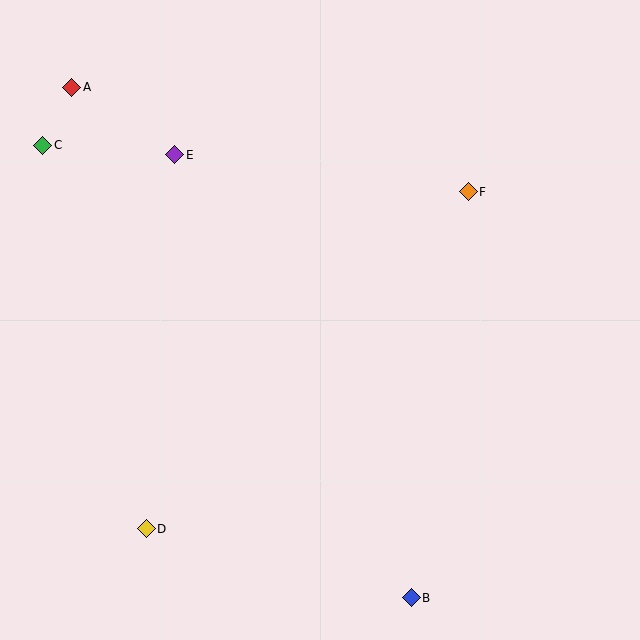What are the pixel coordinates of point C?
Point C is at (43, 145).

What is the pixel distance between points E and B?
The distance between E and B is 502 pixels.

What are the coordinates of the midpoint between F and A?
The midpoint between F and A is at (270, 139).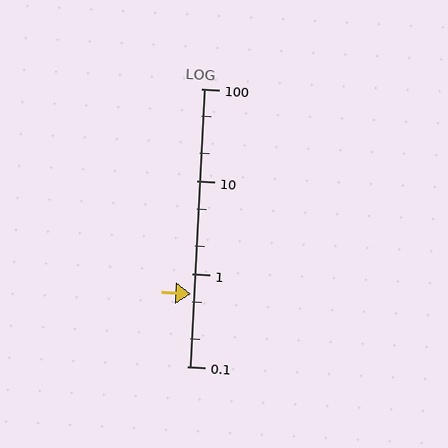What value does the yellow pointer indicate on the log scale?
The pointer indicates approximately 0.6.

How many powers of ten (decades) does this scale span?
The scale spans 3 decades, from 0.1 to 100.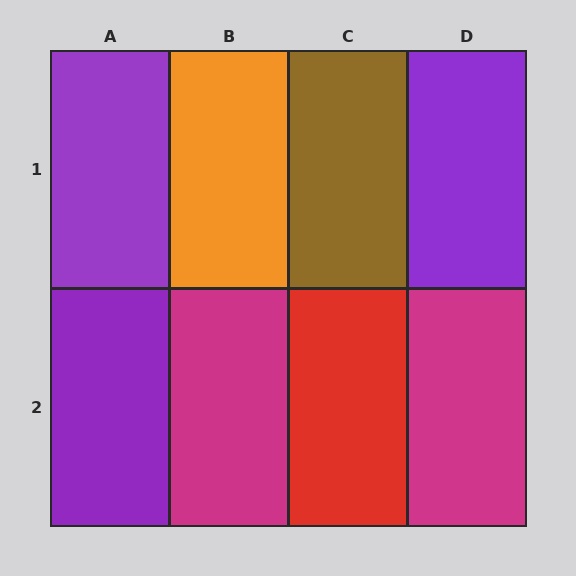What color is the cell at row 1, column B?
Orange.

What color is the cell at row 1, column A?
Purple.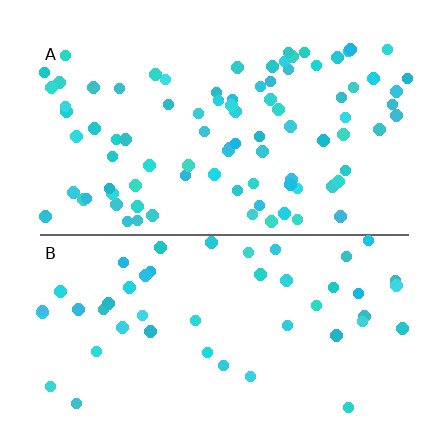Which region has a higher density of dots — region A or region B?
A (the top).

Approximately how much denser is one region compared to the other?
Approximately 2.0× — region A over region B.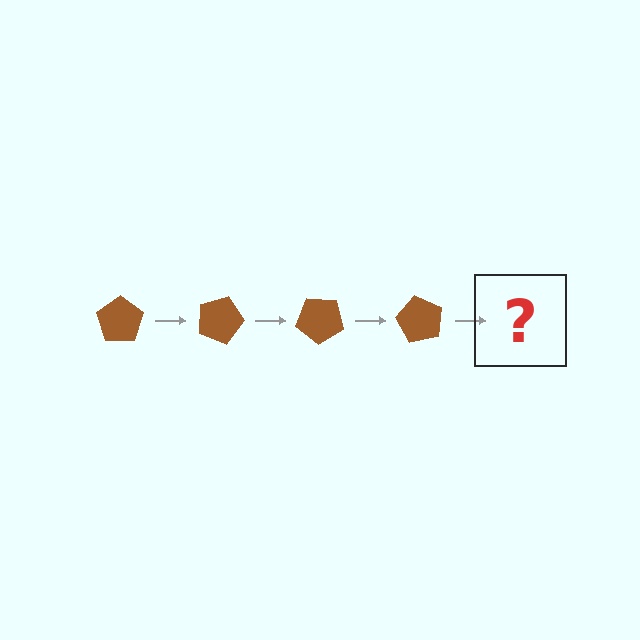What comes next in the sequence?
The next element should be a brown pentagon rotated 80 degrees.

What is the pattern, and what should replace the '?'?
The pattern is that the pentagon rotates 20 degrees each step. The '?' should be a brown pentagon rotated 80 degrees.